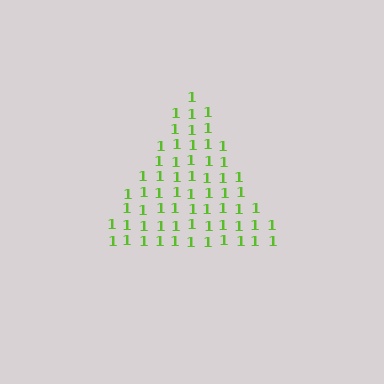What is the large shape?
The large shape is a triangle.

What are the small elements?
The small elements are digit 1's.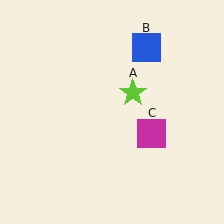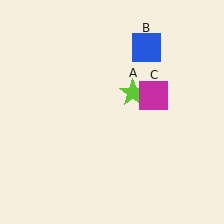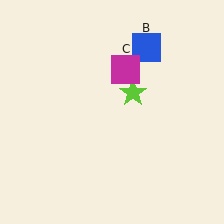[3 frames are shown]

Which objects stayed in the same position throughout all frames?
Lime star (object A) and blue square (object B) remained stationary.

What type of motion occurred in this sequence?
The magenta square (object C) rotated counterclockwise around the center of the scene.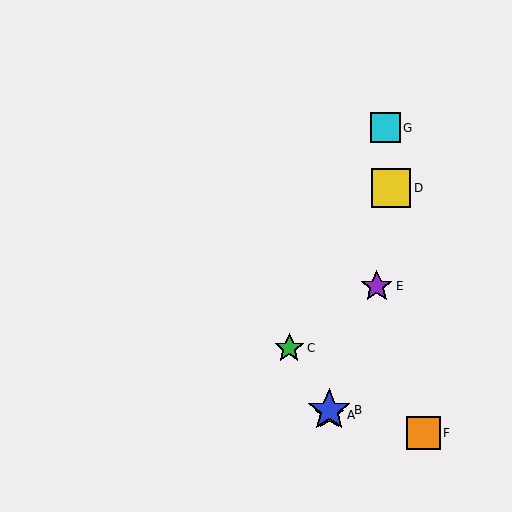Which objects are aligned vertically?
Objects A, B are aligned vertically.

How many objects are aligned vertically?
2 objects (A, B) are aligned vertically.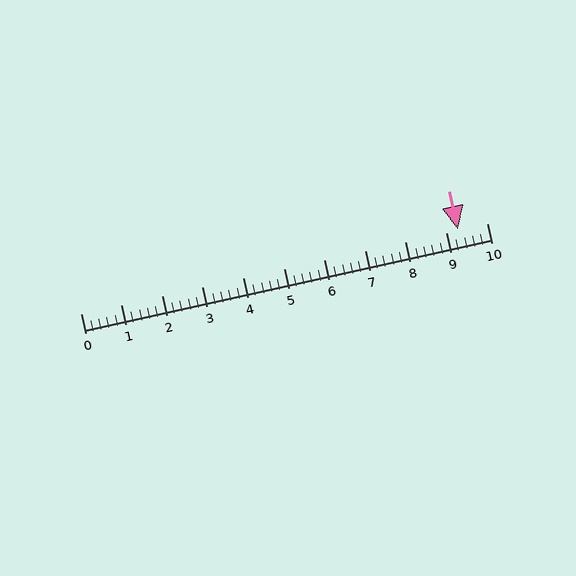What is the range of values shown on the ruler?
The ruler shows values from 0 to 10.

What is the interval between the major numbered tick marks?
The major tick marks are spaced 1 units apart.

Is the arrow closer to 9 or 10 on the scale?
The arrow is closer to 9.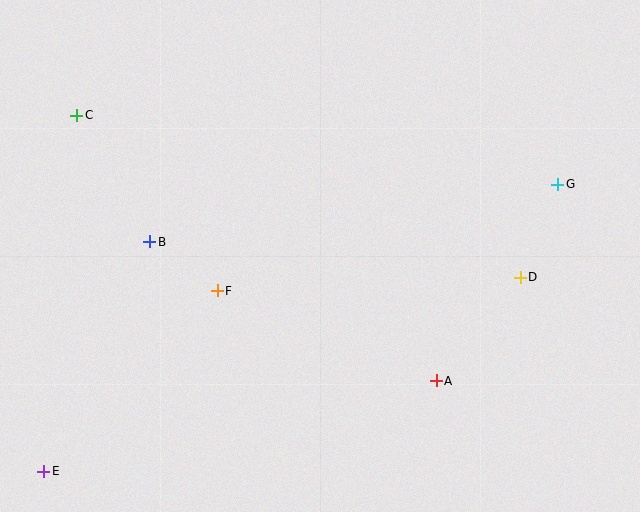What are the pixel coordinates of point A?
Point A is at (436, 381).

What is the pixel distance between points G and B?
The distance between G and B is 412 pixels.